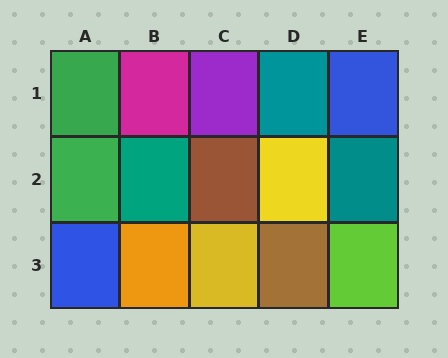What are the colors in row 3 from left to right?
Blue, orange, yellow, brown, lime.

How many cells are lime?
1 cell is lime.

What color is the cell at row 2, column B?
Teal.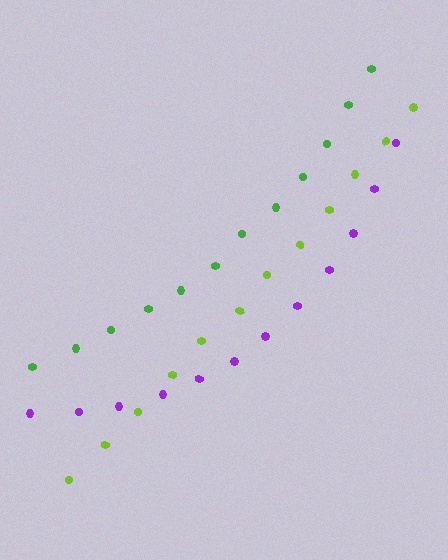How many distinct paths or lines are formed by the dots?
There are 3 distinct paths.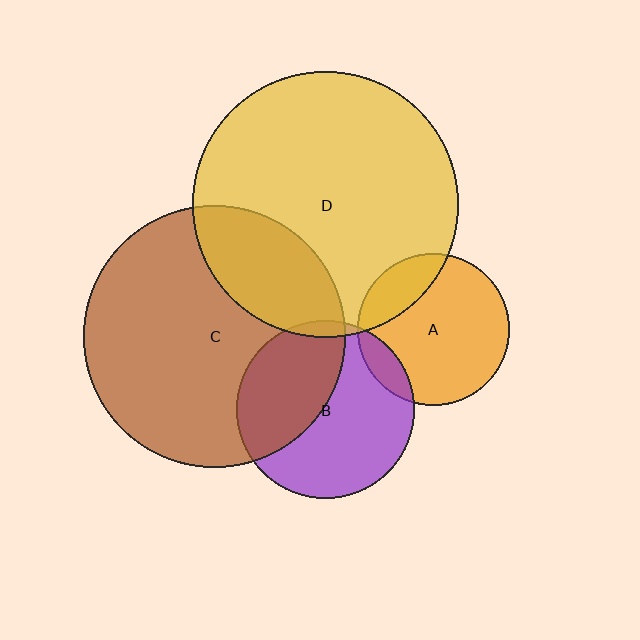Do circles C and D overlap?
Yes.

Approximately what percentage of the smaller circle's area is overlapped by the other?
Approximately 25%.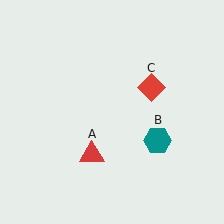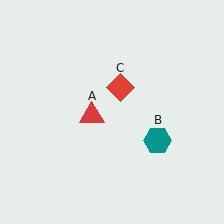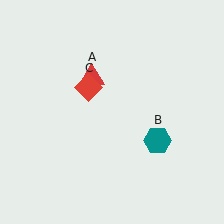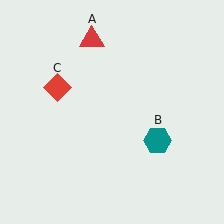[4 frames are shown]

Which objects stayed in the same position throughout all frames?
Teal hexagon (object B) remained stationary.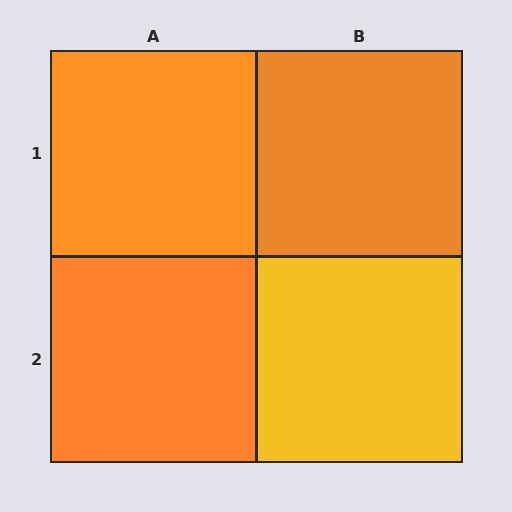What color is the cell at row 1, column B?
Orange.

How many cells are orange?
3 cells are orange.